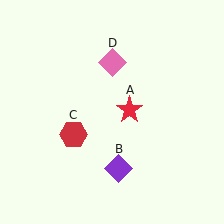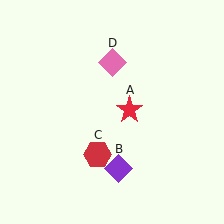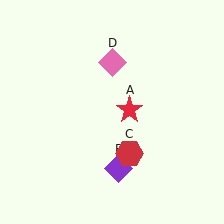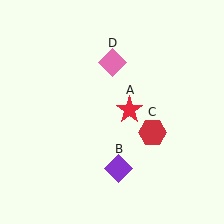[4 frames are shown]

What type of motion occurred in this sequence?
The red hexagon (object C) rotated counterclockwise around the center of the scene.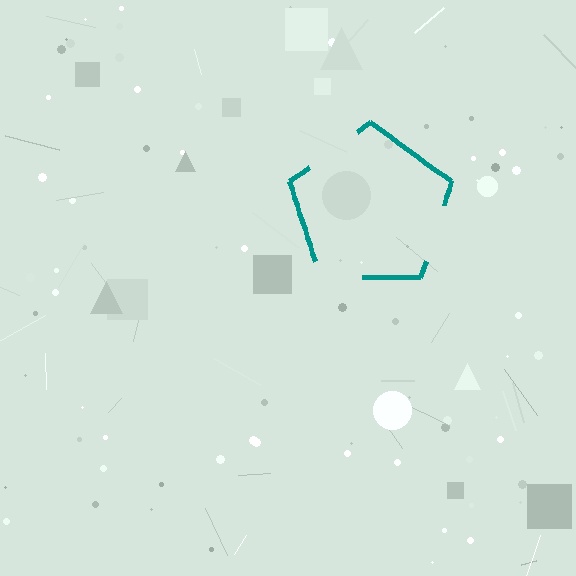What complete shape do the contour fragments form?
The contour fragments form a pentagon.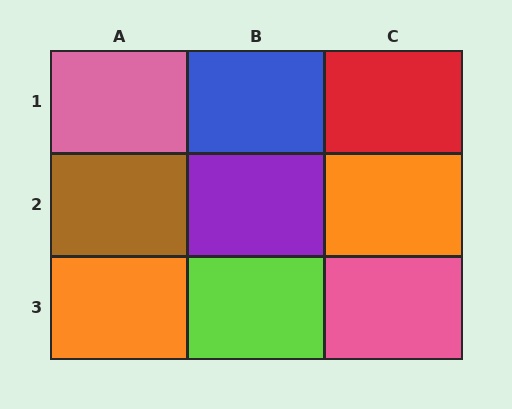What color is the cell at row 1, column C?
Red.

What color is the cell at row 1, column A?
Pink.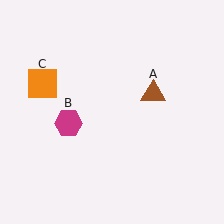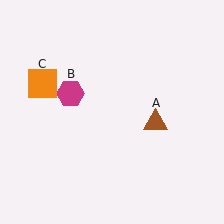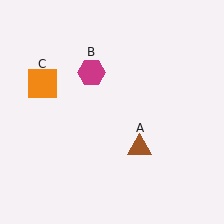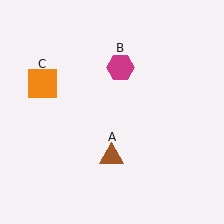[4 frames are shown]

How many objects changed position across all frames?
2 objects changed position: brown triangle (object A), magenta hexagon (object B).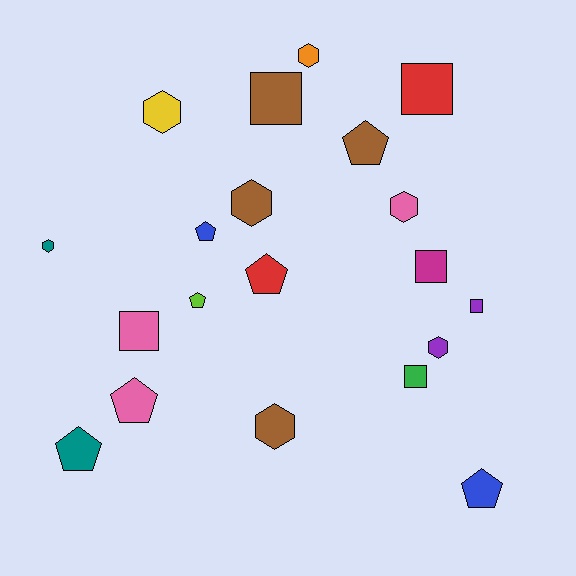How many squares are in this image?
There are 6 squares.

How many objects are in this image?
There are 20 objects.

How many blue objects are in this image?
There are 2 blue objects.